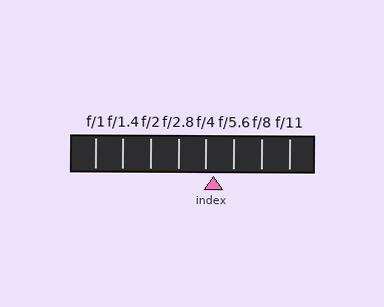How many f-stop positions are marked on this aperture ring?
There are 8 f-stop positions marked.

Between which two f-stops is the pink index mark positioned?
The index mark is between f/4 and f/5.6.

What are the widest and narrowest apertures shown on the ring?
The widest aperture shown is f/1 and the narrowest is f/11.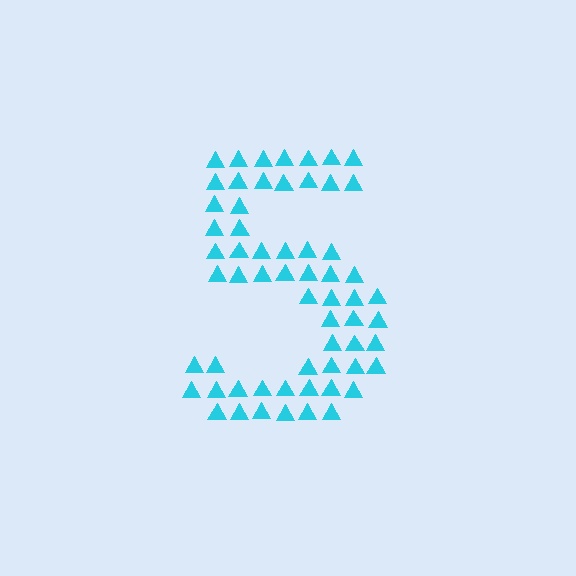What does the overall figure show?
The overall figure shows the digit 5.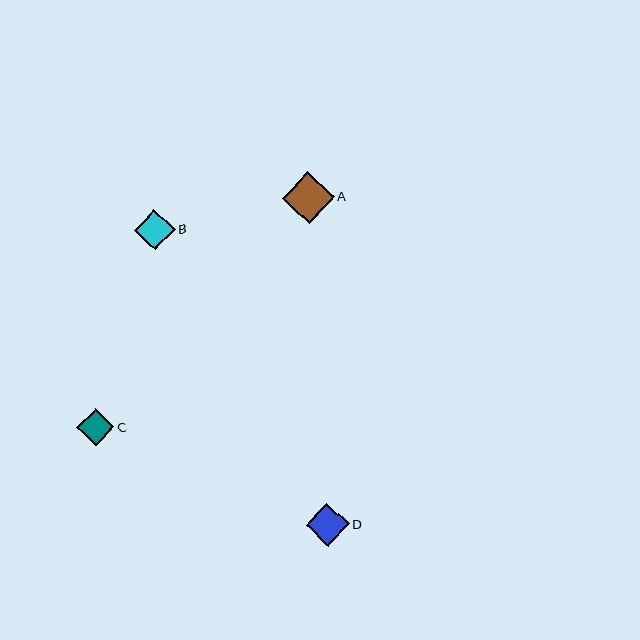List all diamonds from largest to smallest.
From largest to smallest: A, D, B, C.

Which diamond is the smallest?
Diamond C is the smallest with a size of approximately 38 pixels.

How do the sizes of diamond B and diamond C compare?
Diamond B and diamond C are approximately the same size.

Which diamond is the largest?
Diamond A is the largest with a size of approximately 52 pixels.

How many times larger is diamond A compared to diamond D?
Diamond A is approximately 1.2 times the size of diamond D.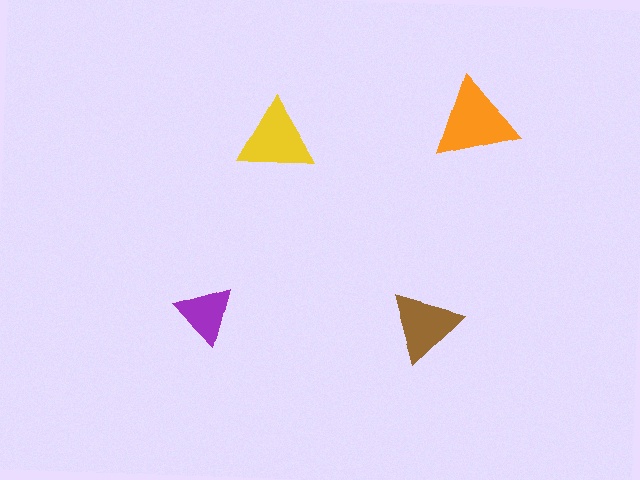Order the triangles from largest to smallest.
the orange one, the yellow one, the brown one, the purple one.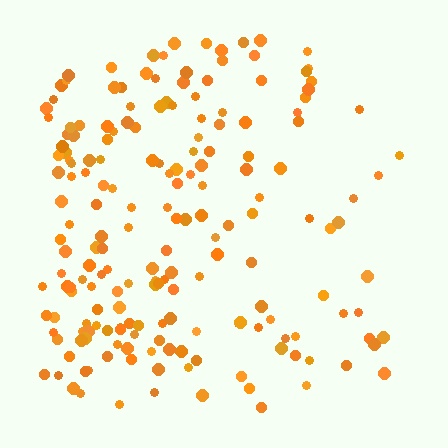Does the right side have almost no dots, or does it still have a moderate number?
Still a moderate number, just noticeably fewer than the left.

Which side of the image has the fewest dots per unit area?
The right.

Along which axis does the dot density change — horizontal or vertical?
Horizontal.